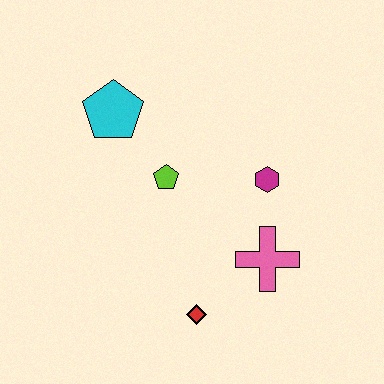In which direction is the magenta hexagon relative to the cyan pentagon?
The magenta hexagon is to the right of the cyan pentagon.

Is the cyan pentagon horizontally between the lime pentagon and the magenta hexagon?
No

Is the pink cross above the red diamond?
Yes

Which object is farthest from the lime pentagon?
The red diamond is farthest from the lime pentagon.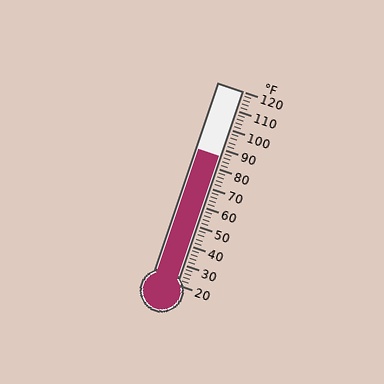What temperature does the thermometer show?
The thermometer shows approximately 86°F.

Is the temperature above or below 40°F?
The temperature is above 40°F.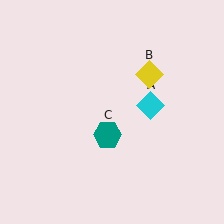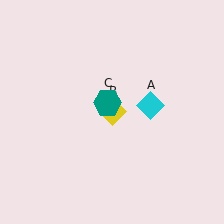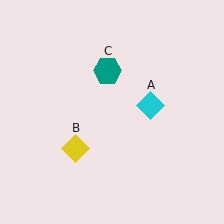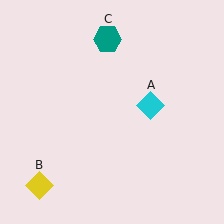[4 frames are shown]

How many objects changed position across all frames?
2 objects changed position: yellow diamond (object B), teal hexagon (object C).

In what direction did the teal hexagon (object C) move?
The teal hexagon (object C) moved up.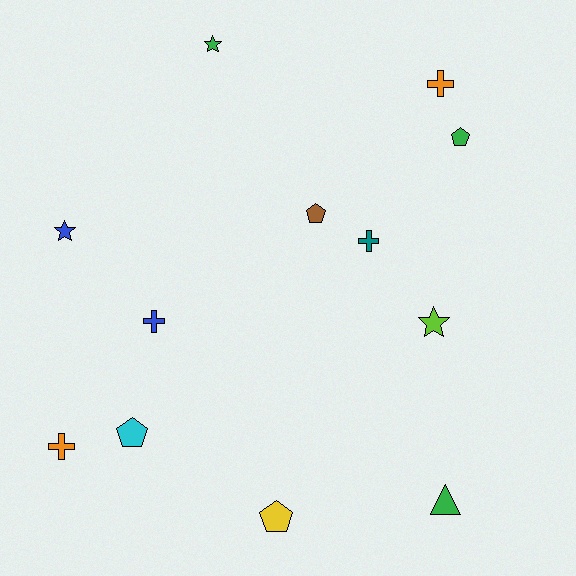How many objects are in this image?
There are 12 objects.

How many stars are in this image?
There are 3 stars.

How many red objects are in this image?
There are no red objects.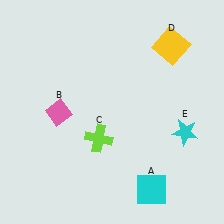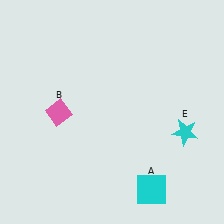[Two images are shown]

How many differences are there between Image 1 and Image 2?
There are 2 differences between the two images.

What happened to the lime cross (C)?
The lime cross (C) was removed in Image 2. It was in the bottom-left area of Image 1.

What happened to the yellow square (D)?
The yellow square (D) was removed in Image 2. It was in the top-right area of Image 1.